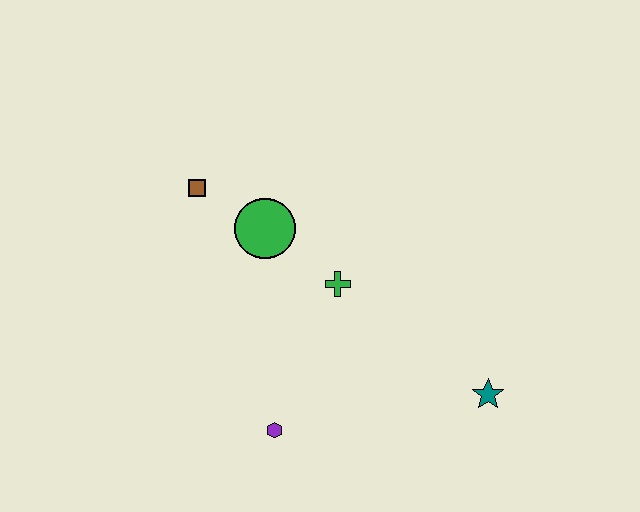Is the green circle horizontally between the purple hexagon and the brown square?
Yes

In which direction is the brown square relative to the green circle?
The brown square is to the left of the green circle.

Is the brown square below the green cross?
No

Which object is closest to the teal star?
The green cross is closest to the teal star.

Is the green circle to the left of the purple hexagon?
Yes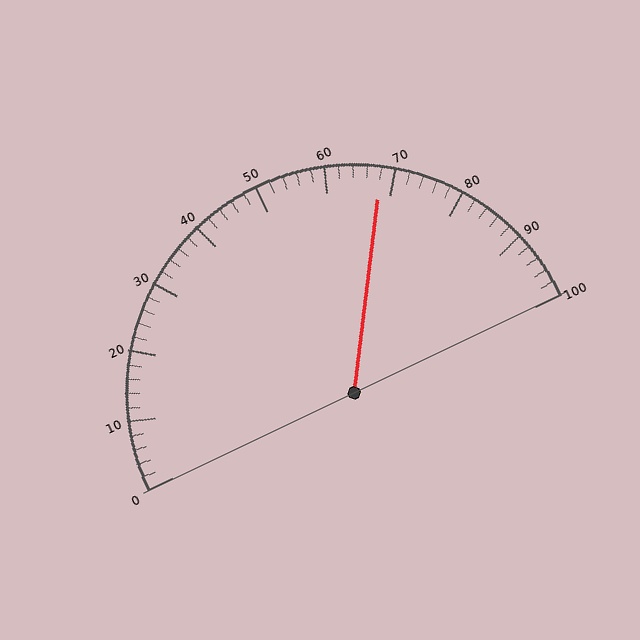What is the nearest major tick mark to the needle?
The nearest major tick mark is 70.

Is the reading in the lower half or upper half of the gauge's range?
The reading is in the upper half of the range (0 to 100).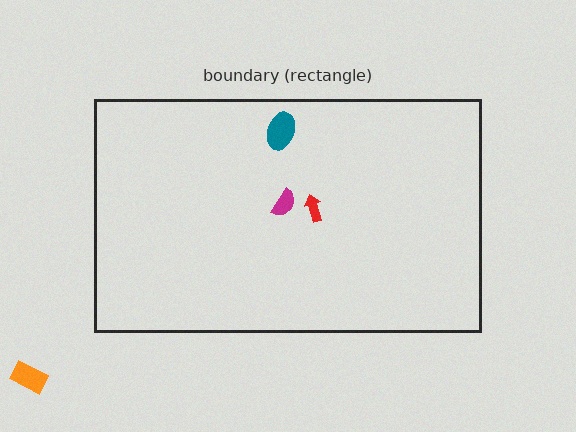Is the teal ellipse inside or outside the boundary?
Inside.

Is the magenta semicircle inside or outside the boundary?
Inside.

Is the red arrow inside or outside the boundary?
Inside.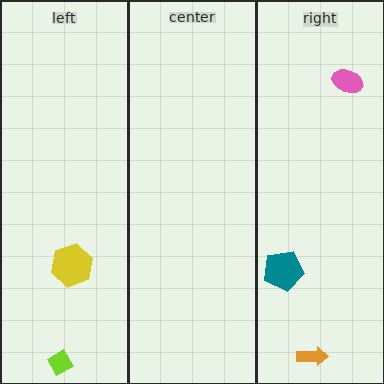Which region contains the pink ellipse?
The right region.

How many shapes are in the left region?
2.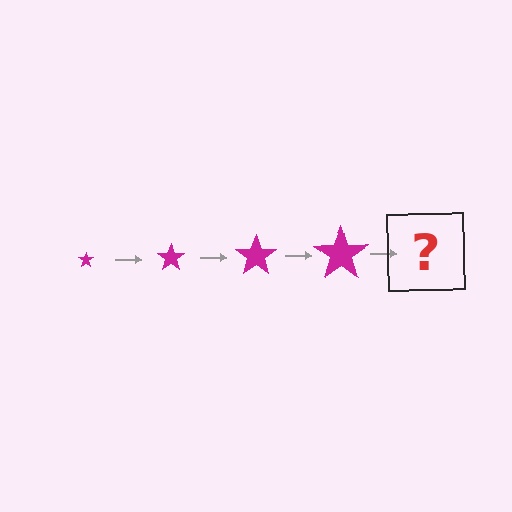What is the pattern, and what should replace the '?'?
The pattern is that the star gets progressively larger each step. The '?' should be a magenta star, larger than the previous one.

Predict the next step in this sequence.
The next step is a magenta star, larger than the previous one.